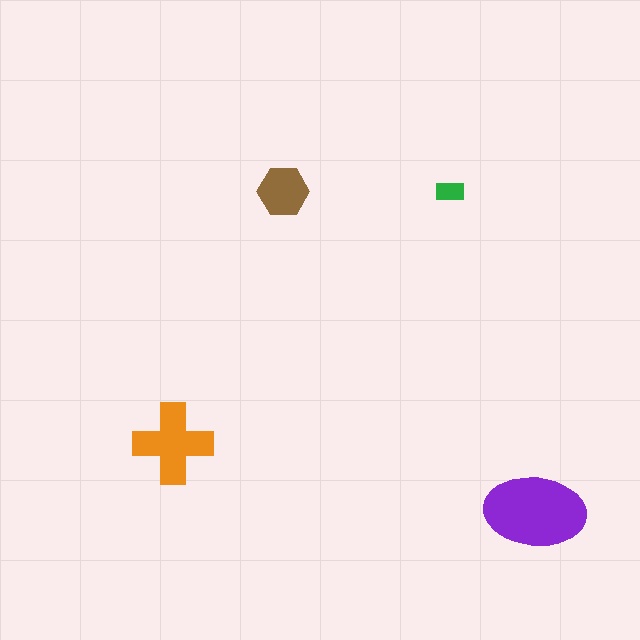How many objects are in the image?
There are 4 objects in the image.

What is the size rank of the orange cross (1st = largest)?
2nd.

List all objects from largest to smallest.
The purple ellipse, the orange cross, the brown hexagon, the green rectangle.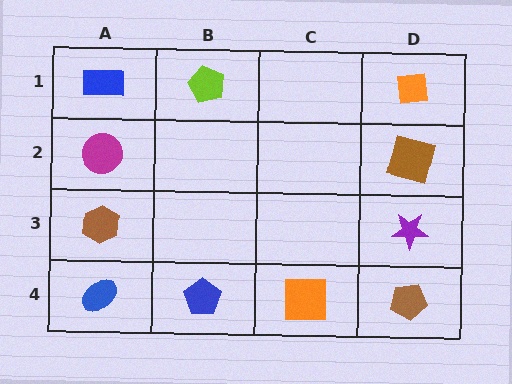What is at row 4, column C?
An orange square.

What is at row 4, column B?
A blue pentagon.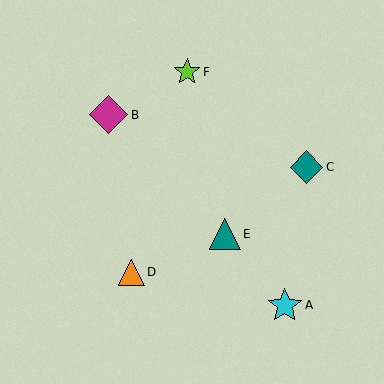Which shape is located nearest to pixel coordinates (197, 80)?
The lime star (labeled F) at (187, 72) is nearest to that location.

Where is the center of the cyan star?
The center of the cyan star is at (285, 305).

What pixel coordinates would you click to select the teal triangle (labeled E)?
Click at (225, 234) to select the teal triangle E.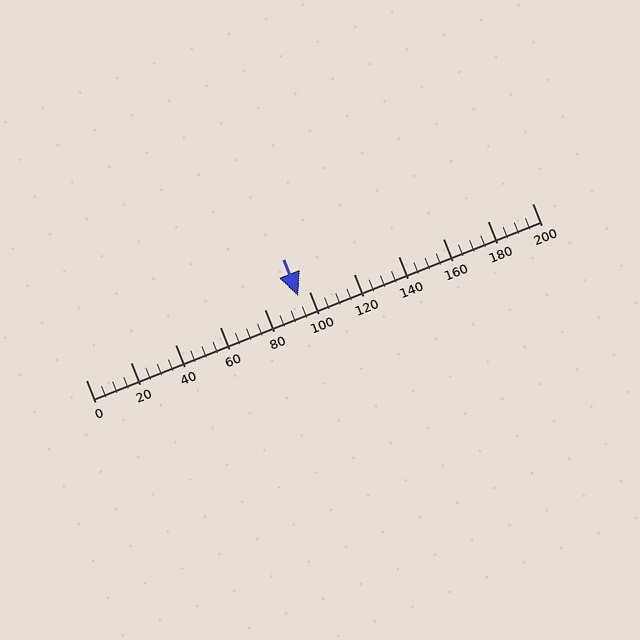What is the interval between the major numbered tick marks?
The major tick marks are spaced 20 units apart.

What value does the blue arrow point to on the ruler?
The blue arrow points to approximately 95.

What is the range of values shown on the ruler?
The ruler shows values from 0 to 200.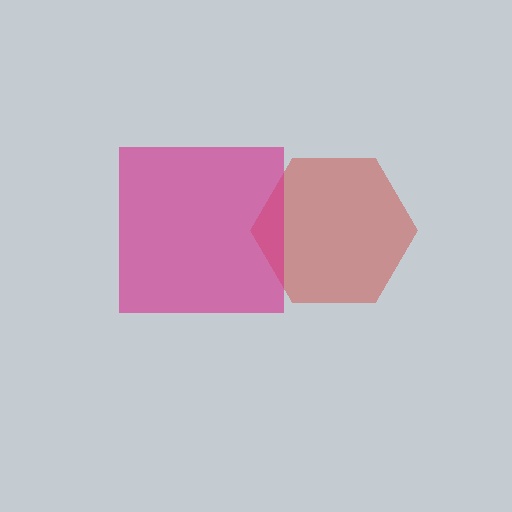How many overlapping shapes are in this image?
There are 2 overlapping shapes in the image.